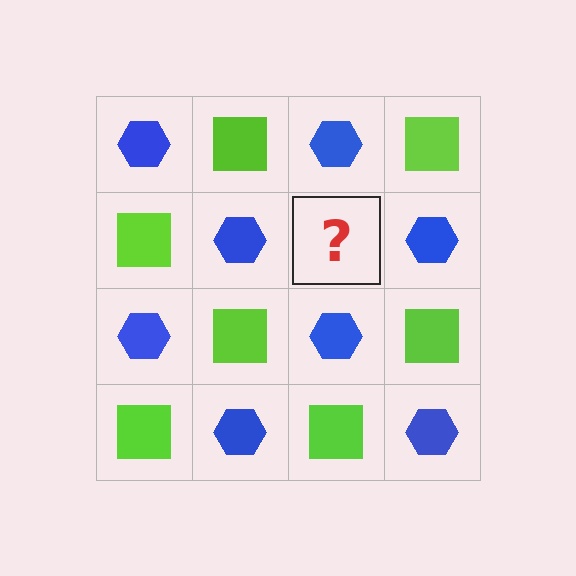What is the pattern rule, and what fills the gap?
The rule is that it alternates blue hexagon and lime square in a checkerboard pattern. The gap should be filled with a lime square.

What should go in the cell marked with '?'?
The missing cell should contain a lime square.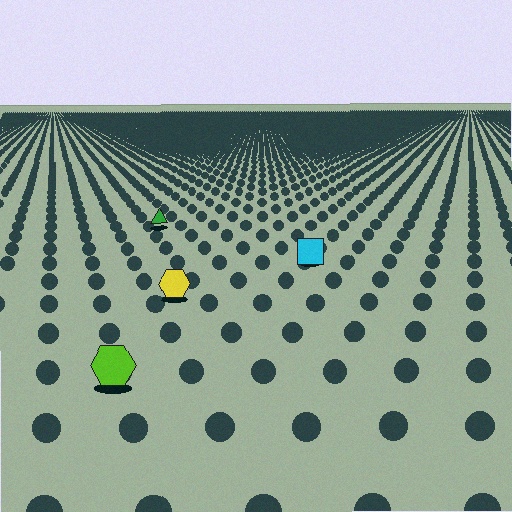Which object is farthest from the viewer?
The green triangle is farthest from the viewer. It appears smaller and the ground texture around it is denser.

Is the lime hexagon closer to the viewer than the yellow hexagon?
Yes. The lime hexagon is closer — you can tell from the texture gradient: the ground texture is coarser near it.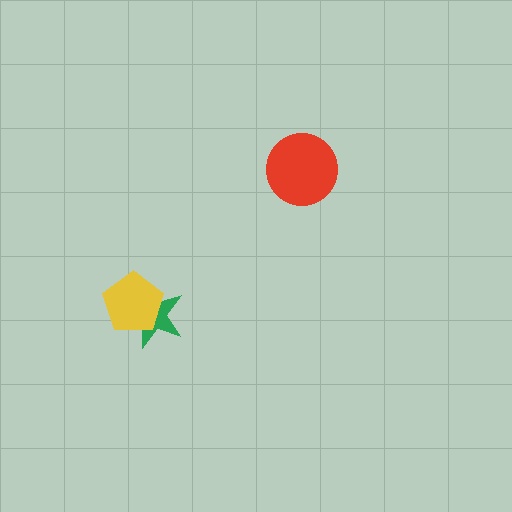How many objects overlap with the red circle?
0 objects overlap with the red circle.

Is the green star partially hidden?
Yes, it is partially covered by another shape.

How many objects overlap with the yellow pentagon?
1 object overlaps with the yellow pentagon.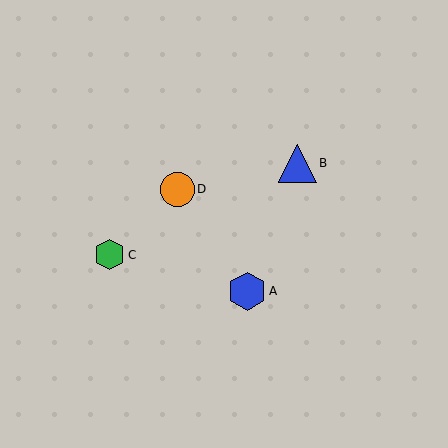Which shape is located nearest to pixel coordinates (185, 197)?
The orange circle (labeled D) at (177, 189) is nearest to that location.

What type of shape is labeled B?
Shape B is a blue triangle.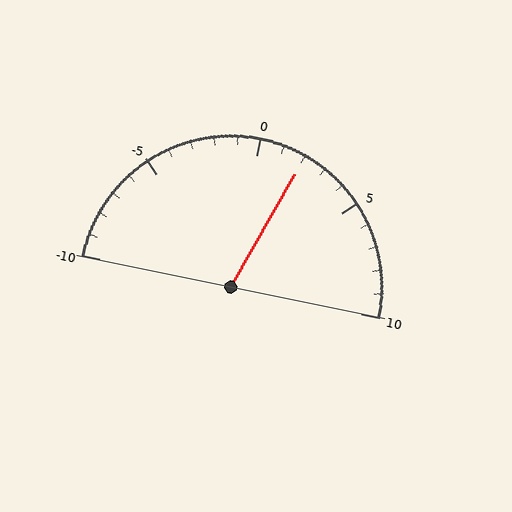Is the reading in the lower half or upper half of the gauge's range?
The reading is in the upper half of the range (-10 to 10).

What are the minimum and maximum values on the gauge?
The gauge ranges from -10 to 10.